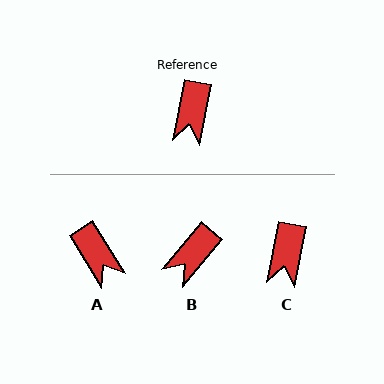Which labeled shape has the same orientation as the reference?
C.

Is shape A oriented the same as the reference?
No, it is off by about 43 degrees.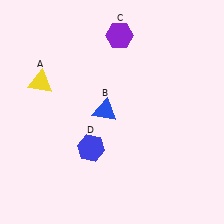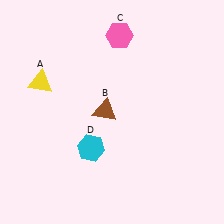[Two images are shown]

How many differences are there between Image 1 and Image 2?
There are 3 differences between the two images.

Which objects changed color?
B changed from blue to brown. C changed from purple to pink. D changed from blue to cyan.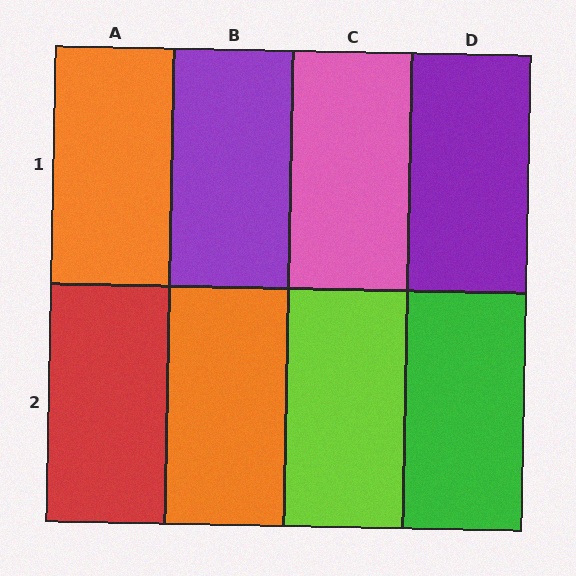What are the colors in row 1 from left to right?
Orange, purple, pink, purple.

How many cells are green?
1 cell is green.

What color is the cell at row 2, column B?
Orange.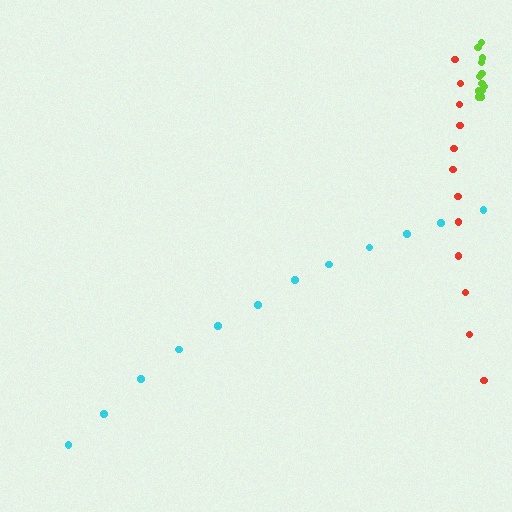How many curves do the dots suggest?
There are 3 distinct paths.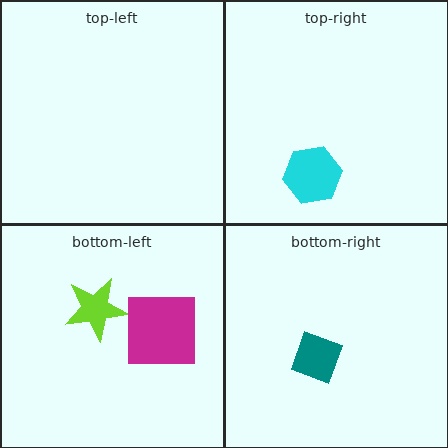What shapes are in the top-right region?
The cyan hexagon.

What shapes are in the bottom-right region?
The teal diamond.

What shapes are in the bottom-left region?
The lime star, the magenta square.